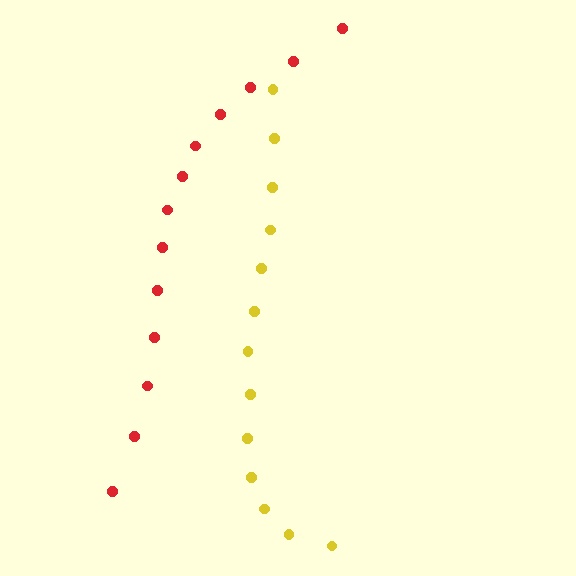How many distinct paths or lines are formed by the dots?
There are 2 distinct paths.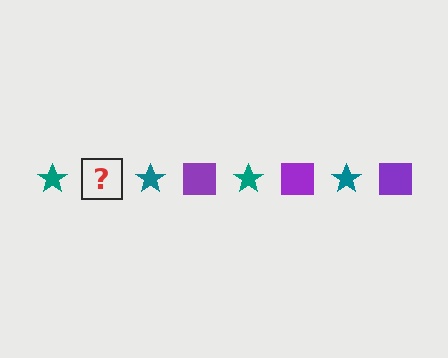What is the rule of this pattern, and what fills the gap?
The rule is that the pattern alternates between teal star and purple square. The gap should be filled with a purple square.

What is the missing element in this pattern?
The missing element is a purple square.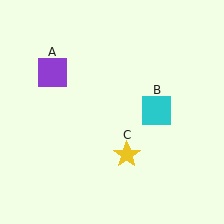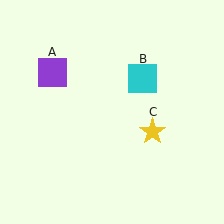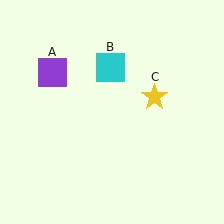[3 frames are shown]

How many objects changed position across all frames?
2 objects changed position: cyan square (object B), yellow star (object C).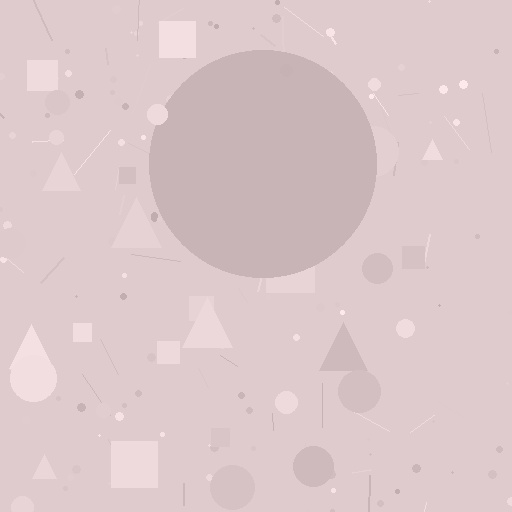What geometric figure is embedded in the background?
A circle is embedded in the background.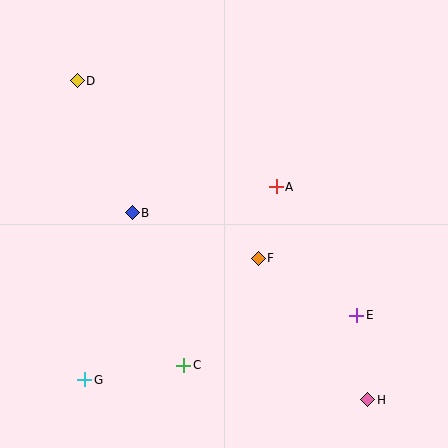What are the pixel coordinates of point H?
Point H is at (368, 400).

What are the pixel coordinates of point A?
Point A is at (276, 187).